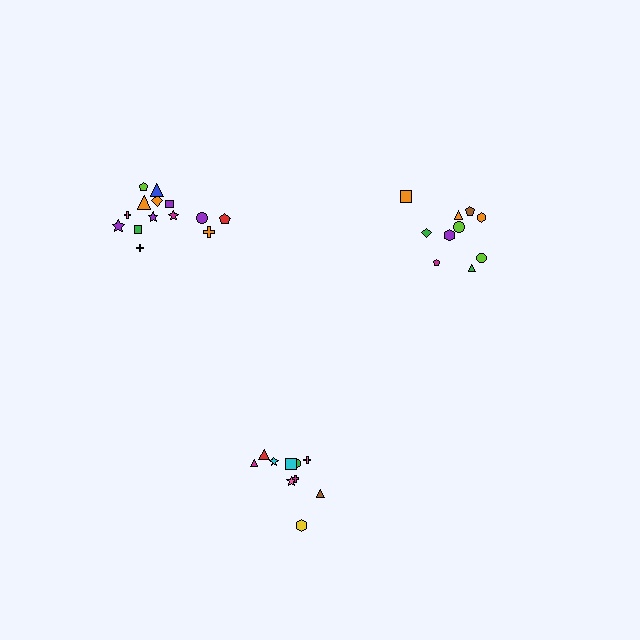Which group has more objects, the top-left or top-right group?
The top-left group.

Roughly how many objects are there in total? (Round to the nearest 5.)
Roughly 35 objects in total.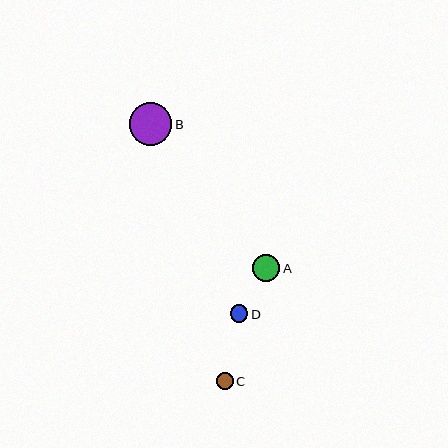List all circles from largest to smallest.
From largest to smallest: B, A, D, C.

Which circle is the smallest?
Circle C is the smallest with a size of approximately 17 pixels.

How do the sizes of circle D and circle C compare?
Circle D and circle C are approximately the same size.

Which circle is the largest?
Circle B is the largest with a size of approximately 42 pixels.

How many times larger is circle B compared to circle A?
Circle B is approximately 1.6 times the size of circle A.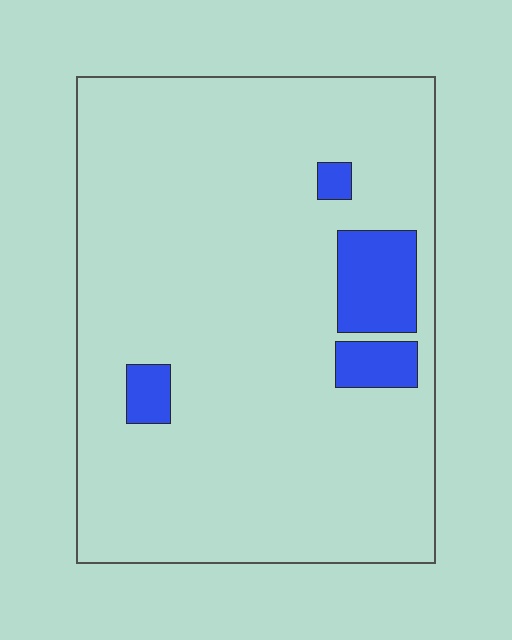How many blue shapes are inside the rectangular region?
4.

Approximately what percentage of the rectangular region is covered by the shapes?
Approximately 10%.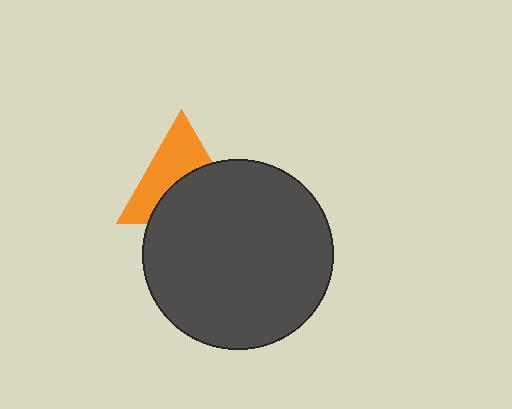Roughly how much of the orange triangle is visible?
About half of it is visible (roughly 51%).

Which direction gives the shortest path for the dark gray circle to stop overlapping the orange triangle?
Moving down gives the shortest separation.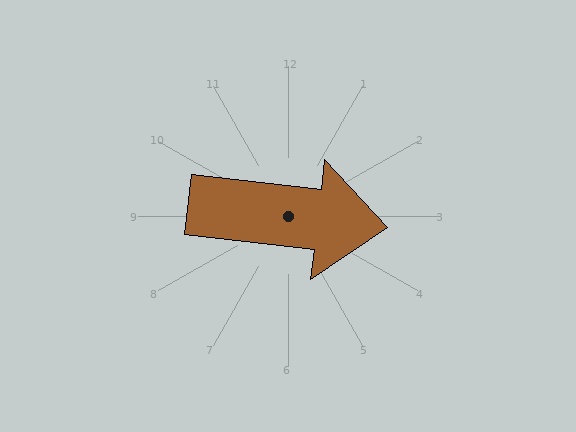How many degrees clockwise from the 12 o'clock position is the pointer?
Approximately 97 degrees.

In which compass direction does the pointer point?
East.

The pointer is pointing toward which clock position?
Roughly 3 o'clock.